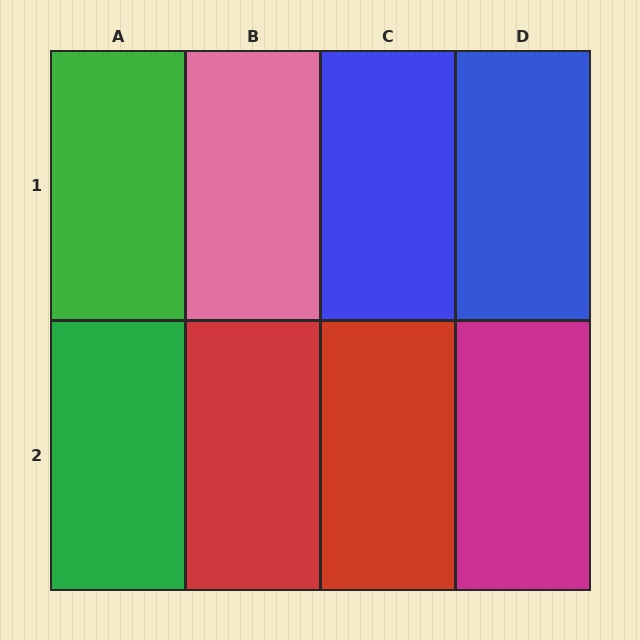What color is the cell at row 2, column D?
Magenta.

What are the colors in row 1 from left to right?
Green, pink, blue, blue.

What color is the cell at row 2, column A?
Green.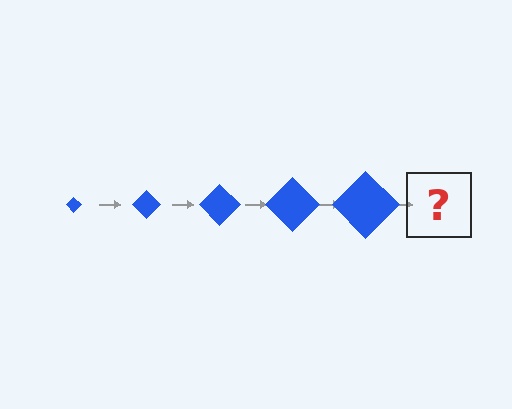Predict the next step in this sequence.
The next step is a blue diamond, larger than the previous one.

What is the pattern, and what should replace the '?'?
The pattern is that the diamond gets progressively larger each step. The '?' should be a blue diamond, larger than the previous one.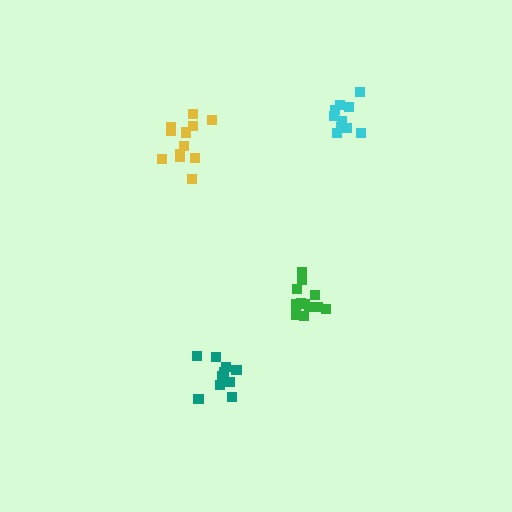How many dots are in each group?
Group 1: 12 dots, Group 2: 12 dots, Group 3: 10 dots, Group 4: 10 dots (44 total).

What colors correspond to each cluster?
The clusters are colored: yellow, green, teal, cyan.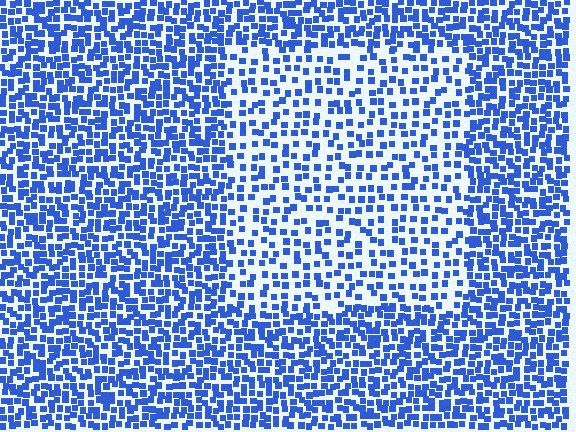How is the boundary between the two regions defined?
The boundary is defined by a change in element density (approximately 1.9x ratio). All elements are the same color, size, and shape.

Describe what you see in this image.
The image contains small blue elements arranged at two different densities. A rectangle-shaped region is visible where the elements are less densely packed than the surrounding area.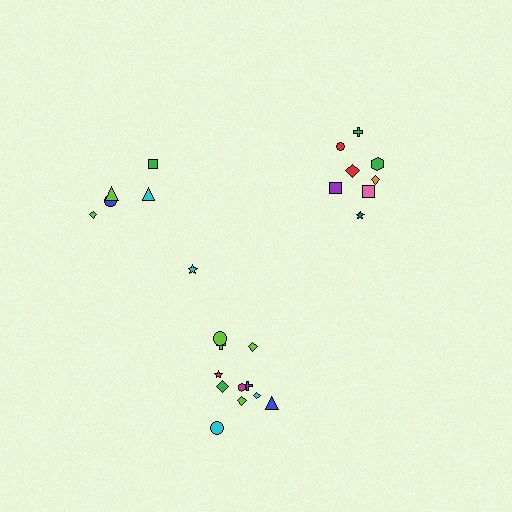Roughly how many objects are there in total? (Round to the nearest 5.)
Roughly 25 objects in total.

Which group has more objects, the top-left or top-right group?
The top-right group.